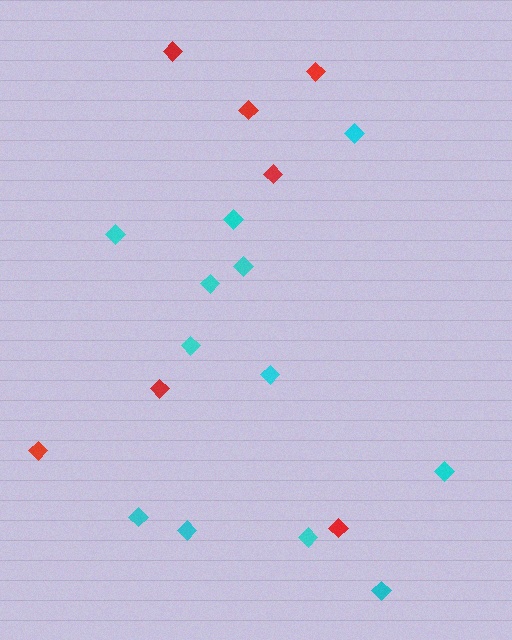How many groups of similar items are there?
There are 2 groups: one group of cyan diamonds (12) and one group of red diamonds (7).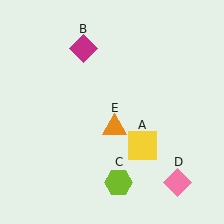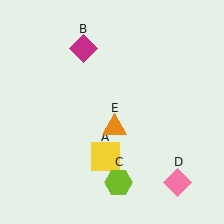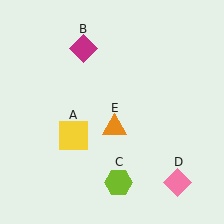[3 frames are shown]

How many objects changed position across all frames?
1 object changed position: yellow square (object A).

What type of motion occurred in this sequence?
The yellow square (object A) rotated clockwise around the center of the scene.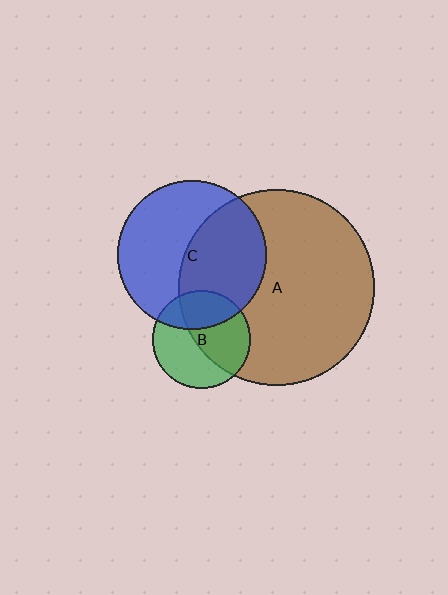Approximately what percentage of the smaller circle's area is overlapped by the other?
Approximately 30%.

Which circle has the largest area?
Circle A (brown).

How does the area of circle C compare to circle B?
Approximately 2.3 times.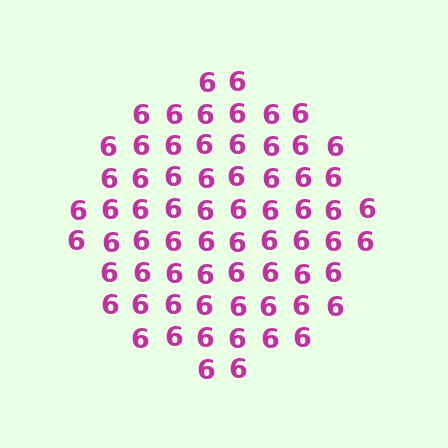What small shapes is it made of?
It is made of small digit 6's.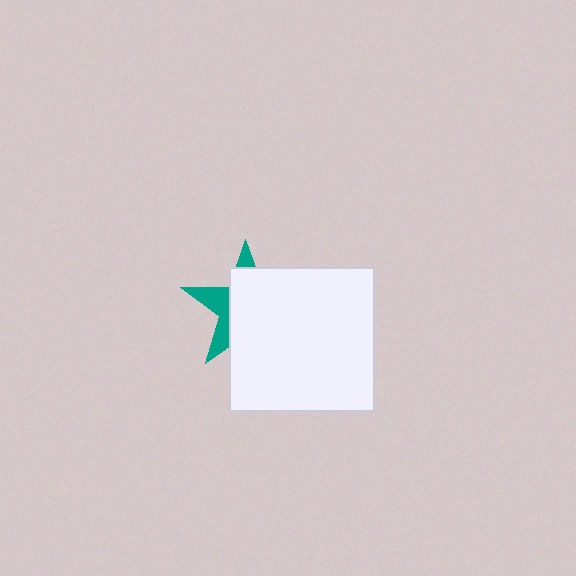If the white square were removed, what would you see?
You would see the complete teal star.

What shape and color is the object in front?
The object in front is a white square.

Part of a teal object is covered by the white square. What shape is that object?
It is a star.